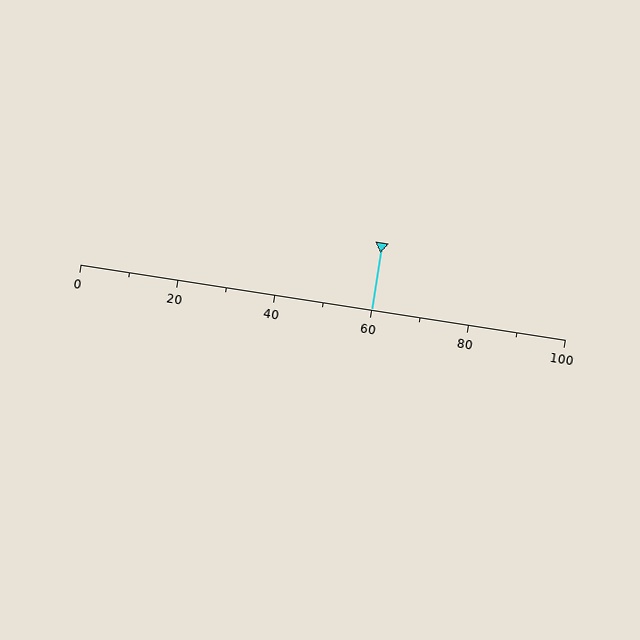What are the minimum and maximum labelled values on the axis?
The axis runs from 0 to 100.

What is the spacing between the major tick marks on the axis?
The major ticks are spaced 20 apart.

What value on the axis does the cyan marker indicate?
The marker indicates approximately 60.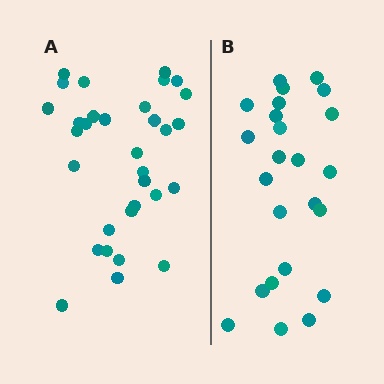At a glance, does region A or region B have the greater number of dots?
Region A (the left region) has more dots.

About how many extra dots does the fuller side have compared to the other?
Region A has roughly 8 or so more dots than region B.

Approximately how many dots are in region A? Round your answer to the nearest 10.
About 30 dots. (The exact count is 32, which rounds to 30.)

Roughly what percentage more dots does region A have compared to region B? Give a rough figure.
About 35% more.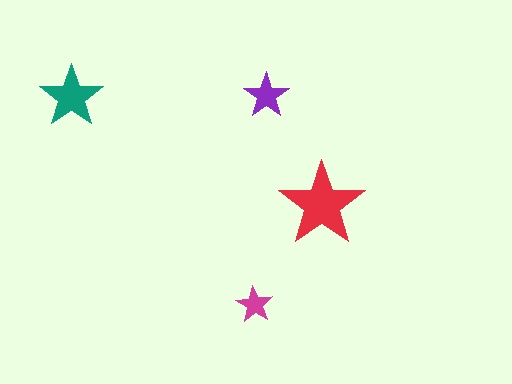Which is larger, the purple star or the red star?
The red one.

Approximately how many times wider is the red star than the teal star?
About 1.5 times wider.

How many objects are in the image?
There are 4 objects in the image.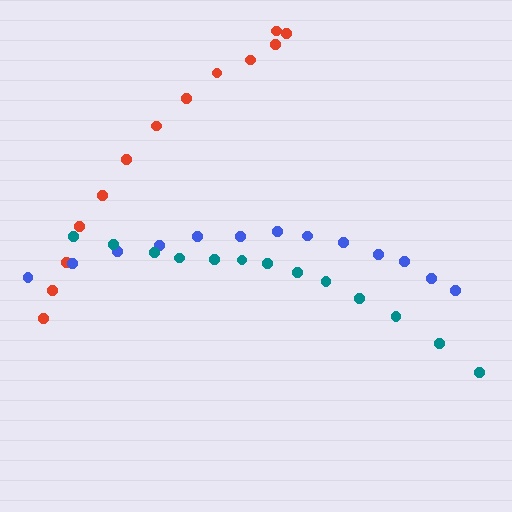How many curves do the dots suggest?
There are 3 distinct paths.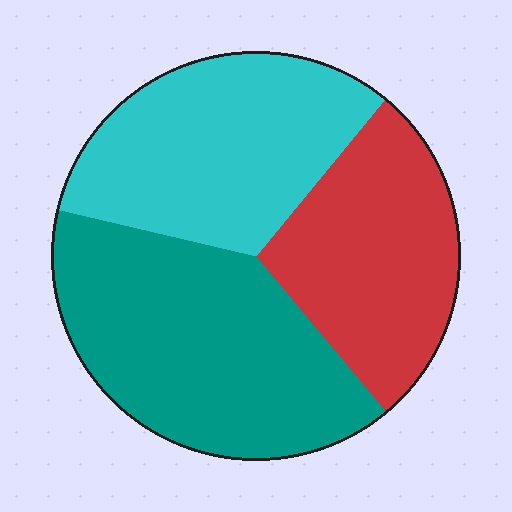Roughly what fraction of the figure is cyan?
Cyan takes up between a quarter and a half of the figure.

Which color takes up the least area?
Red, at roughly 30%.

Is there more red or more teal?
Teal.